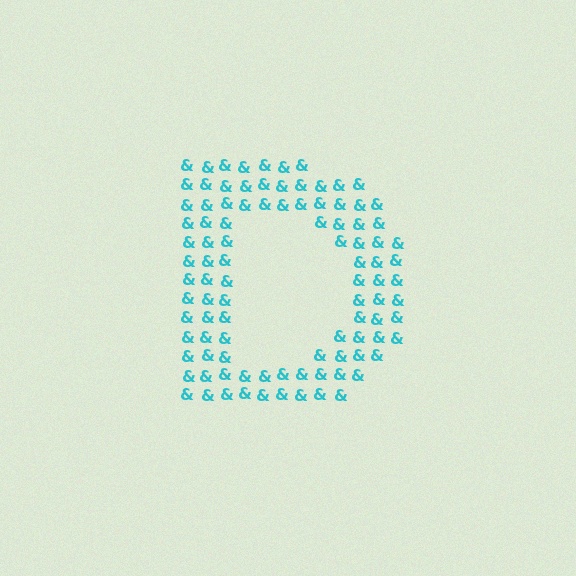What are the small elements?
The small elements are ampersands.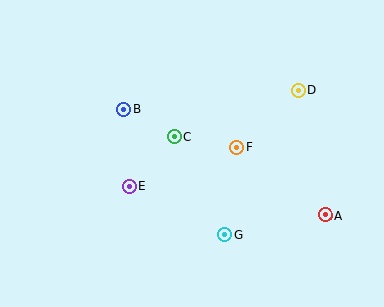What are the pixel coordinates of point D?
Point D is at (298, 90).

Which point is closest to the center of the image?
Point C at (174, 137) is closest to the center.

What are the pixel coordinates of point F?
Point F is at (237, 147).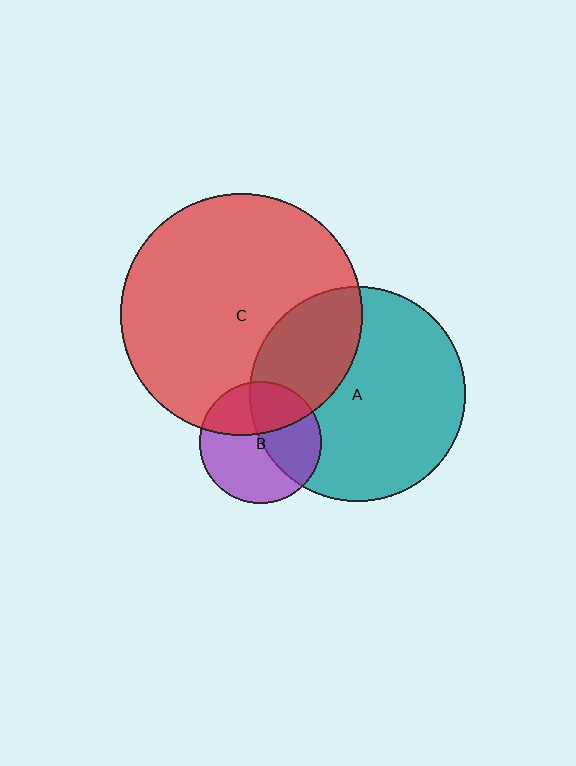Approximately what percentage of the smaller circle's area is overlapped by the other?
Approximately 30%.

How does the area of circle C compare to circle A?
Approximately 1.3 times.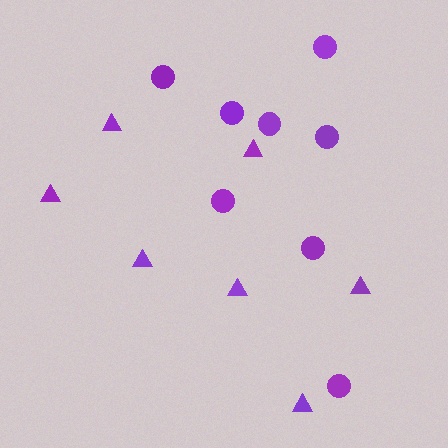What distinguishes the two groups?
There are 2 groups: one group of triangles (7) and one group of circles (8).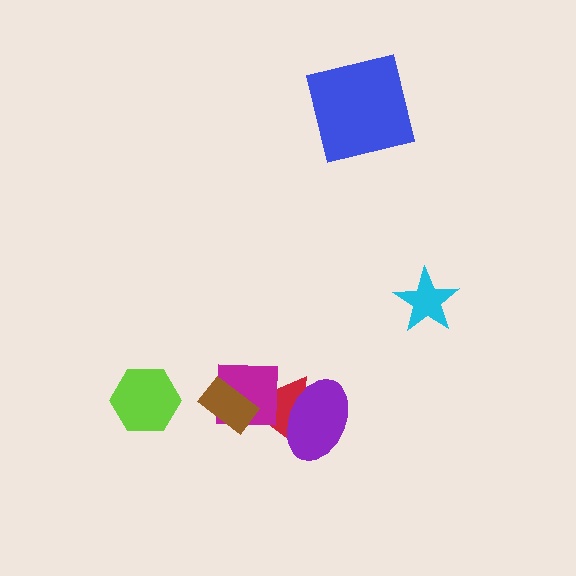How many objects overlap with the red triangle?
3 objects overlap with the red triangle.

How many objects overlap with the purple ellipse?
2 objects overlap with the purple ellipse.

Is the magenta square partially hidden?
Yes, it is partially covered by another shape.